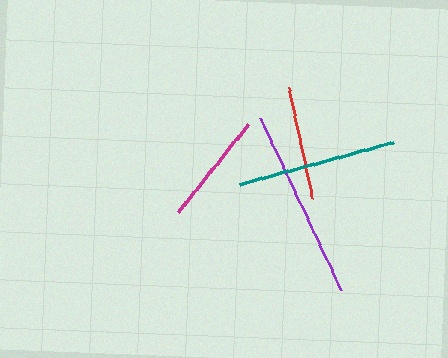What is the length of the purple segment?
The purple segment is approximately 189 pixels long.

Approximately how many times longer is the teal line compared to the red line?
The teal line is approximately 1.4 times the length of the red line.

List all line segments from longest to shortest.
From longest to shortest: purple, teal, red, magenta.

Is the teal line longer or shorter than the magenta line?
The teal line is longer than the magenta line.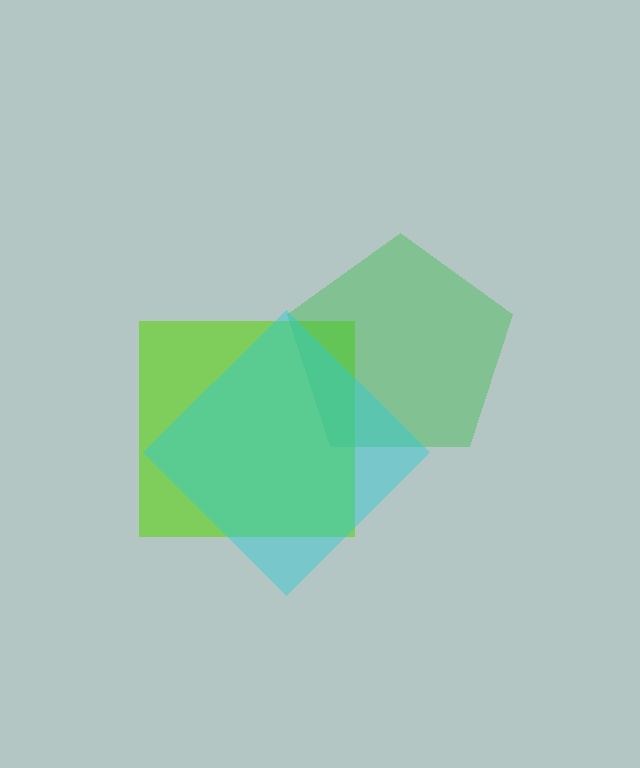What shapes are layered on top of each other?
The layered shapes are: a lime square, a green pentagon, a cyan diamond.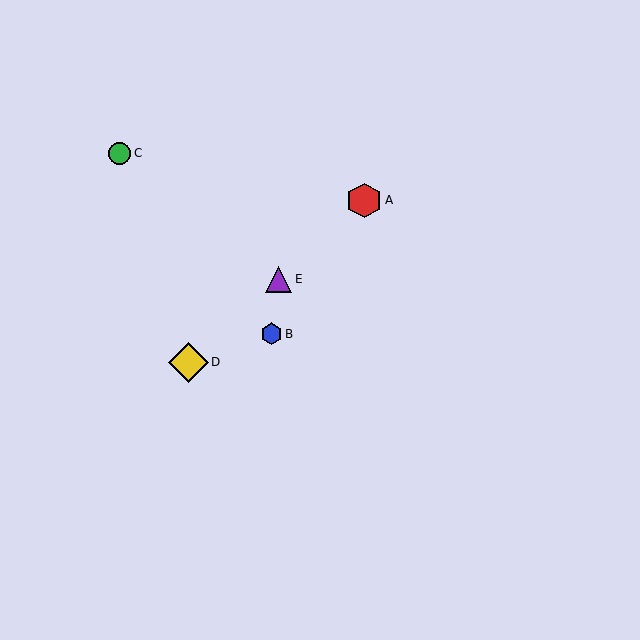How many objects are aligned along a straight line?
3 objects (A, D, E) are aligned along a straight line.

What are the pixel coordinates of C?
Object C is at (120, 153).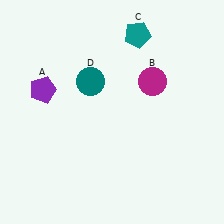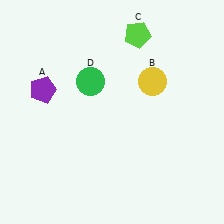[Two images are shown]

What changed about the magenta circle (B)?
In Image 1, B is magenta. In Image 2, it changed to yellow.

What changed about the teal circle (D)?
In Image 1, D is teal. In Image 2, it changed to green.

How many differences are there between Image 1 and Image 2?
There are 3 differences between the two images.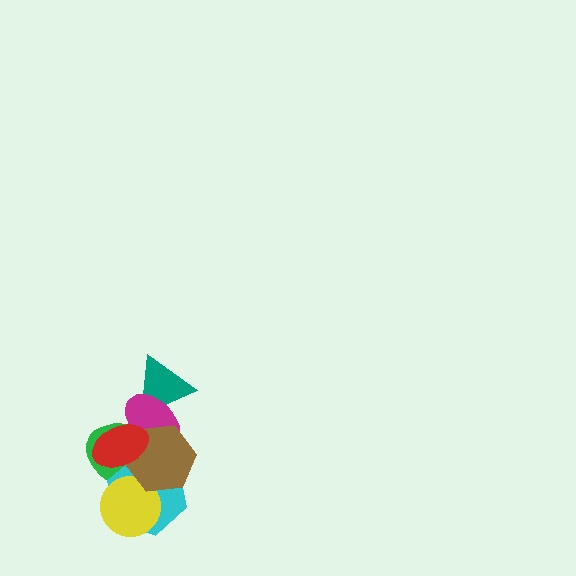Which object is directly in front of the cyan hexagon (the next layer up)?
The yellow circle is directly in front of the cyan hexagon.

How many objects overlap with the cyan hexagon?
4 objects overlap with the cyan hexagon.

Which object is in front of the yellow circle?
The brown hexagon is in front of the yellow circle.